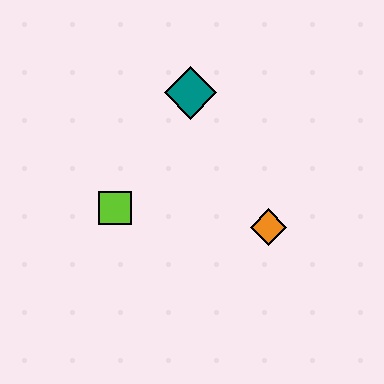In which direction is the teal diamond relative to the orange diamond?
The teal diamond is above the orange diamond.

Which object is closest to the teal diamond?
The lime square is closest to the teal diamond.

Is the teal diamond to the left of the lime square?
No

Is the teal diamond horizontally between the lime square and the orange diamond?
Yes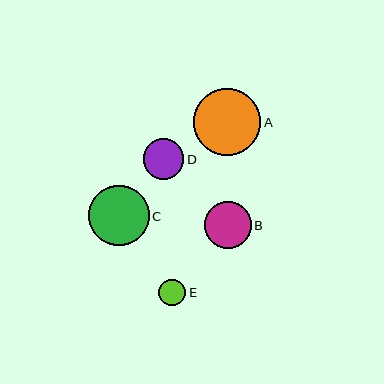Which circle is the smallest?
Circle E is the smallest with a size of approximately 27 pixels.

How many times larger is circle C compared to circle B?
Circle C is approximately 1.3 times the size of circle B.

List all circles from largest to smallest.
From largest to smallest: A, C, B, D, E.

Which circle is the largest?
Circle A is the largest with a size of approximately 67 pixels.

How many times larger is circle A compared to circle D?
Circle A is approximately 1.7 times the size of circle D.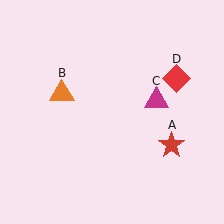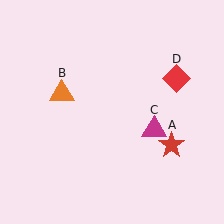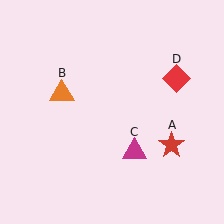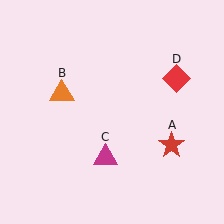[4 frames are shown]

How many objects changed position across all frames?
1 object changed position: magenta triangle (object C).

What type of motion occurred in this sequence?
The magenta triangle (object C) rotated clockwise around the center of the scene.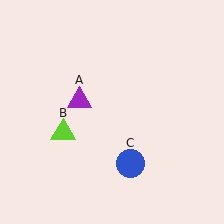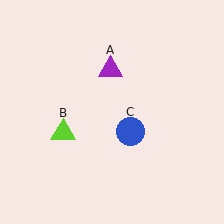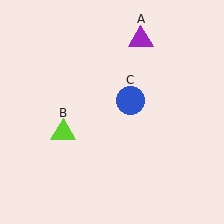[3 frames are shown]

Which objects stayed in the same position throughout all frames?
Lime triangle (object B) remained stationary.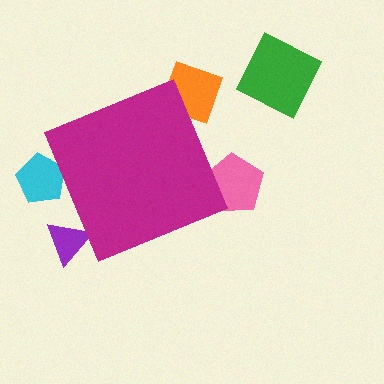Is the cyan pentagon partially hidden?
Yes, the cyan pentagon is partially hidden behind the magenta diamond.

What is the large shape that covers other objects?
A magenta diamond.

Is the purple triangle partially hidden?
Yes, the purple triangle is partially hidden behind the magenta diamond.